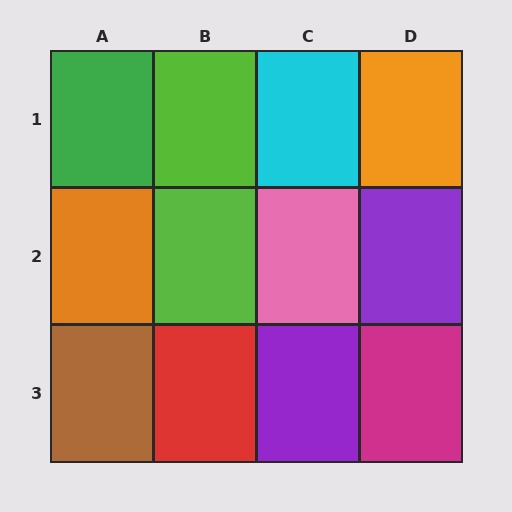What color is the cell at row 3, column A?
Brown.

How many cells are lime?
2 cells are lime.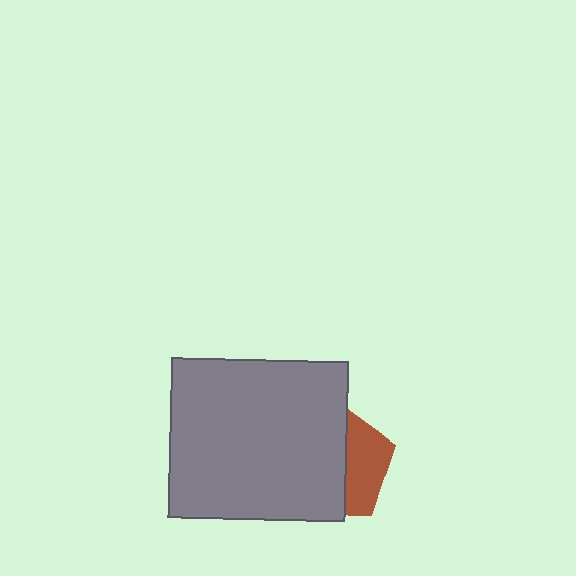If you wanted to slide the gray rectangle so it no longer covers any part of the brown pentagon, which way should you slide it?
Slide it left — that is the most direct way to separate the two shapes.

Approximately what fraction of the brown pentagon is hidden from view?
Roughly 64% of the brown pentagon is hidden behind the gray rectangle.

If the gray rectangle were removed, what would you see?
You would see the complete brown pentagon.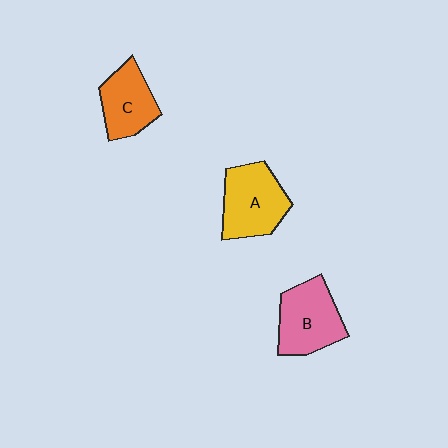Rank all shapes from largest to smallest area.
From largest to smallest: A (yellow), B (pink), C (orange).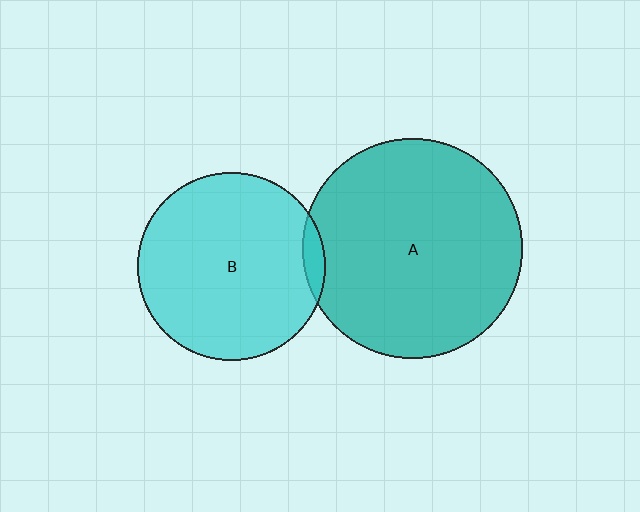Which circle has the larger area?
Circle A (teal).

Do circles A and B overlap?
Yes.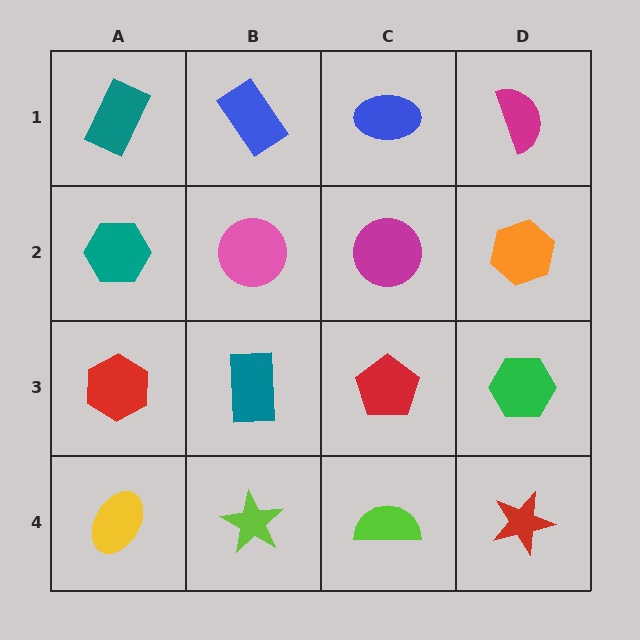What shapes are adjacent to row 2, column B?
A blue rectangle (row 1, column B), a teal rectangle (row 3, column B), a teal hexagon (row 2, column A), a magenta circle (row 2, column C).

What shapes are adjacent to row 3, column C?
A magenta circle (row 2, column C), a lime semicircle (row 4, column C), a teal rectangle (row 3, column B), a green hexagon (row 3, column D).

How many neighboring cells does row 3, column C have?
4.